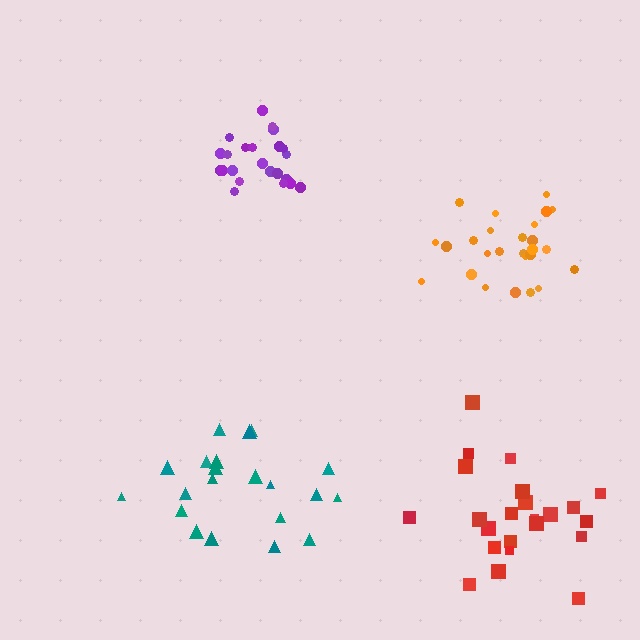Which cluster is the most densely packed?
Purple.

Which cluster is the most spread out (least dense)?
Teal.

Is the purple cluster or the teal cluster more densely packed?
Purple.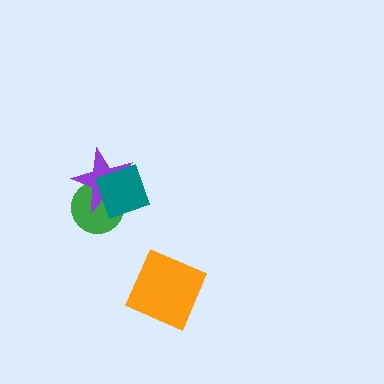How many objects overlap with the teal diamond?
2 objects overlap with the teal diamond.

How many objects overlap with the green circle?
2 objects overlap with the green circle.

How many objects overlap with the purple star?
2 objects overlap with the purple star.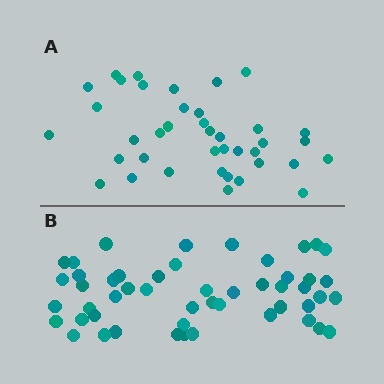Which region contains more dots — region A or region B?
Region B (the bottom region) has more dots.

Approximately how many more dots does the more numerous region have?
Region B has roughly 12 or so more dots than region A.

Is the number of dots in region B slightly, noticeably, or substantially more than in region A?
Region B has noticeably more, but not dramatically so. The ratio is roughly 1.3 to 1.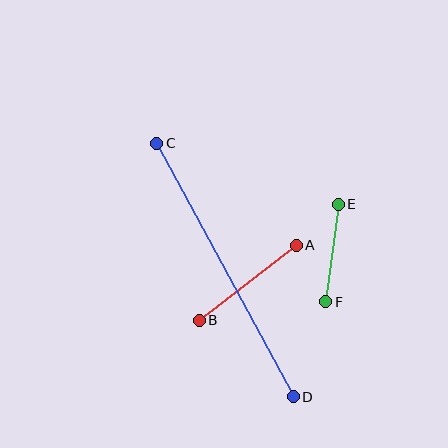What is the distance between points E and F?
The distance is approximately 98 pixels.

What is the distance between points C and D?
The distance is approximately 288 pixels.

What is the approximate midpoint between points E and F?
The midpoint is at approximately (332, 253) pixels.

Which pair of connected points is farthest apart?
Points C and D are farthest apart.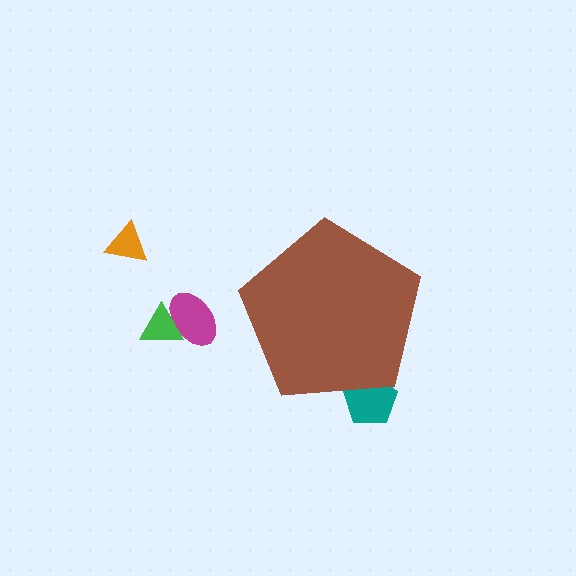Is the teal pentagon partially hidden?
Yes, the teal pentagon is partially hidden behind the brown pentagon.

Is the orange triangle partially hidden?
No, the orange triangle is fully visible.